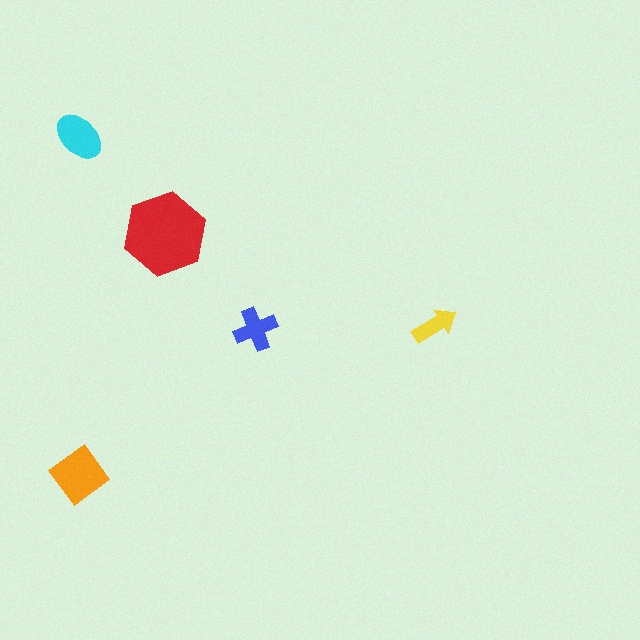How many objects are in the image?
There are 5 objects in the image.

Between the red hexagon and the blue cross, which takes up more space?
The red hexagon.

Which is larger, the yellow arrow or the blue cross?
The blue cross.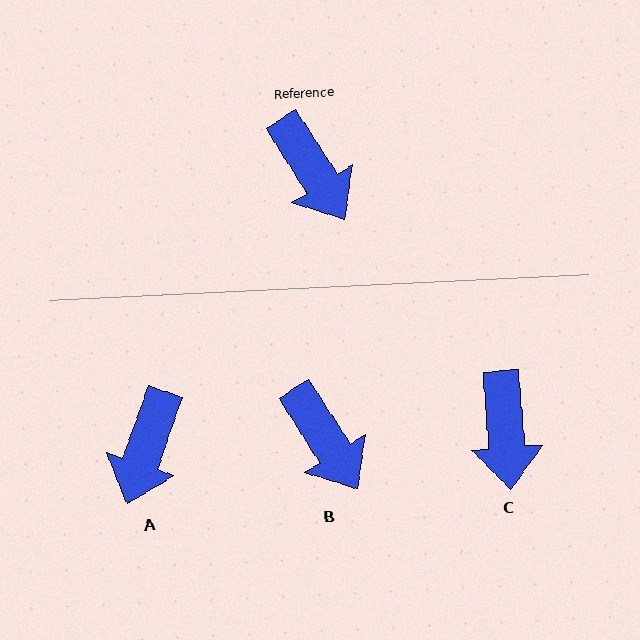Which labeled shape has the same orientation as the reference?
B.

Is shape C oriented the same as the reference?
No, it is off by about 28 degrees.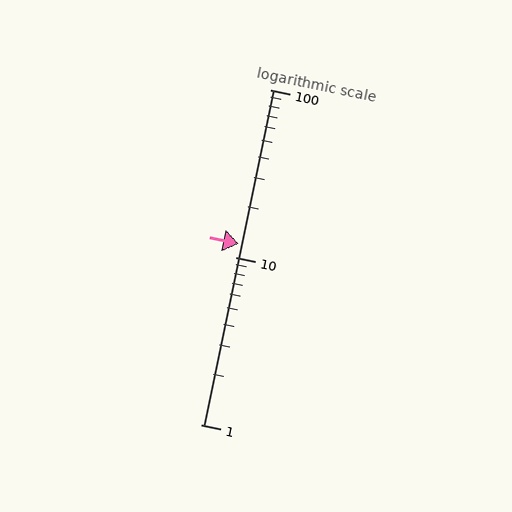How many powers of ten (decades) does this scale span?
The scale spans 2 decades, from 1 to 100.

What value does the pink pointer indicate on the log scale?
The pointer indicates approximately 12.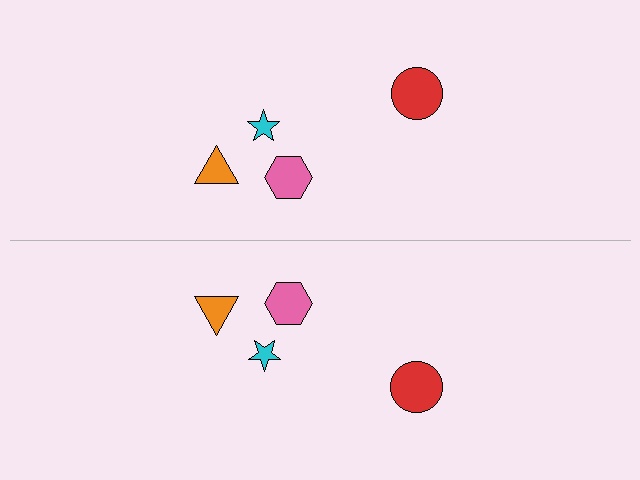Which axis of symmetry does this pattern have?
The pattern has a horizontal axis of symmetry running through the center of the image.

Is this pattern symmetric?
Yes, this pattern has bilateral (reflection) symmetry.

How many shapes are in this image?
There are 8 shapes in this image.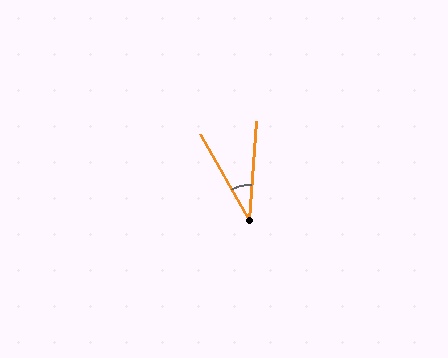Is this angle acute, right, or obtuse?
It is acute.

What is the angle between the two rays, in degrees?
Approximately 34 degrees.